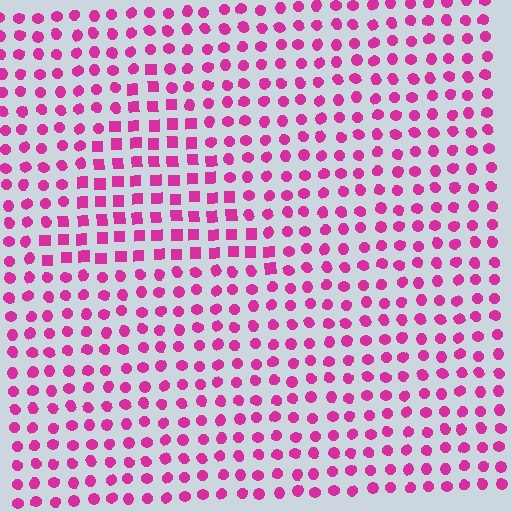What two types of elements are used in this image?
The image uses squares inside the triangle region and circles outside it.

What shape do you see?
I see a triangle.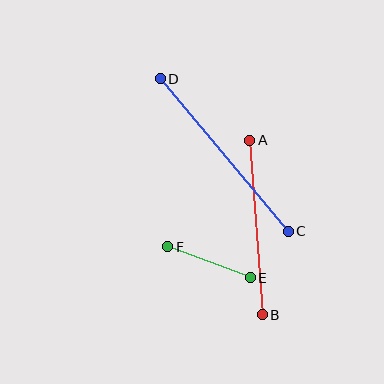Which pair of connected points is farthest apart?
Points C and D are farthest apart.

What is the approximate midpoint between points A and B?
The midpoint is at approximately (256, 227) pixels.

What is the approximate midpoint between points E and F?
The midpoint is at approximately (209, 262) pixels.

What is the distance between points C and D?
The distance is approximately 199 pixels.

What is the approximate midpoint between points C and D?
The midpoint is at approximately (224, 155) pixels.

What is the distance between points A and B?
The distance is approximately 175 pixels.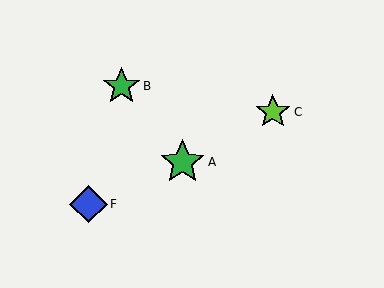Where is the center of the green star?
The center of the green star is at (121, 86).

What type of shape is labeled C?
Shape C is a lime star.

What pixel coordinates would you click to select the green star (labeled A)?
Click at (183, 162) to select the green star A.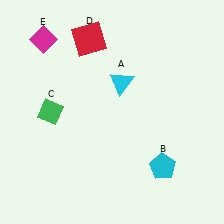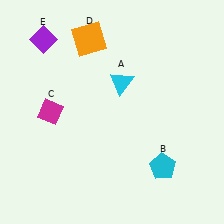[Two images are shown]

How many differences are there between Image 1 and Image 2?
There are 3 differences between the two images.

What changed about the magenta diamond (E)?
In Image 1, E is magenta. In Image 2, it changed to purple.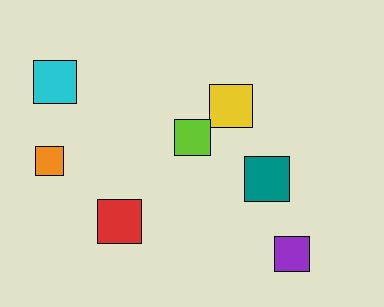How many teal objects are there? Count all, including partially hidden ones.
There is 1 teal object.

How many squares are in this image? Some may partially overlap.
There are 7 squares.